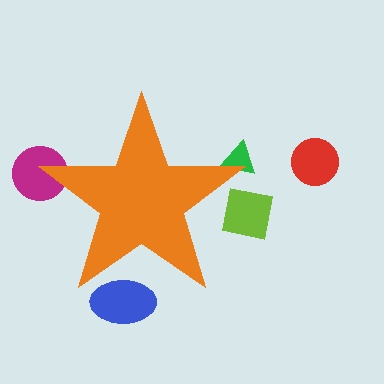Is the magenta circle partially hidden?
Yes, the magenta circle is partially hidden behind the orange star.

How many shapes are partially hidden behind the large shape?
4 shapes are partially hidden.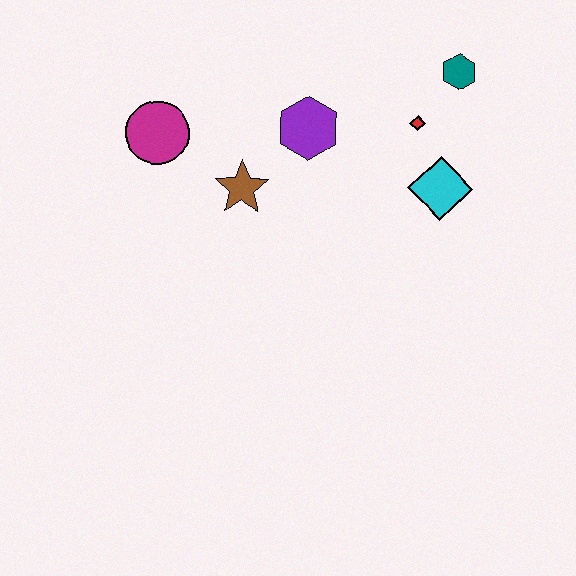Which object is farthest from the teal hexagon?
The magenta circle is farthest from the teal hexagon.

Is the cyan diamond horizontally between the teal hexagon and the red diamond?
Yes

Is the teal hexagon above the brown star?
Yes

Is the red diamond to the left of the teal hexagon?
Yes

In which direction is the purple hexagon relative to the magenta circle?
The purple hexagon is to the right of the magenta circle.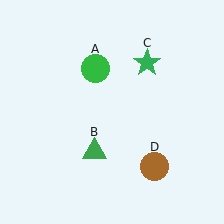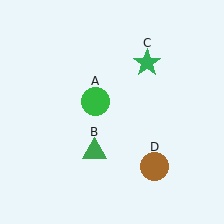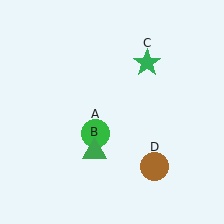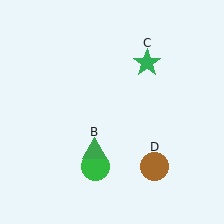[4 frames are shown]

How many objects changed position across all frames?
1 object changed position: green circle (object A).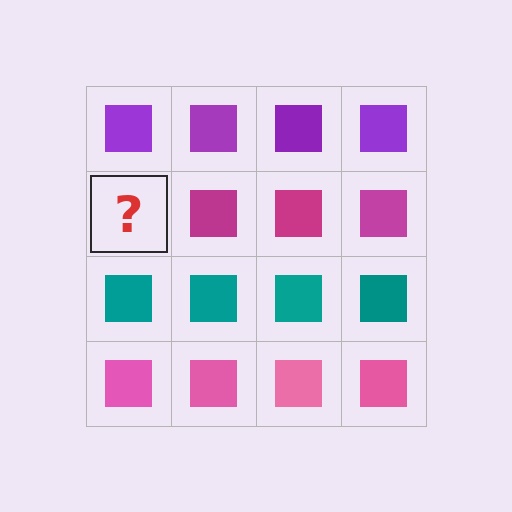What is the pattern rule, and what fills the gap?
The rule is that each row has a consistent color. The gap should be filled with a magenta square.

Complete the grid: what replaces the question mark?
The question mark should be replaced with a magenta square.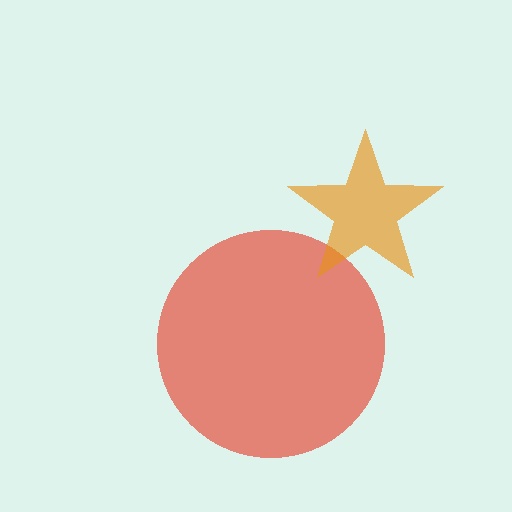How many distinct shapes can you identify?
There are 2 distinct shapes: a red circle, an orange star.